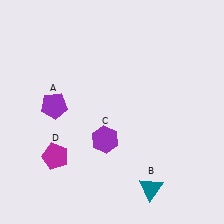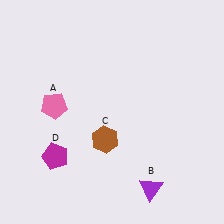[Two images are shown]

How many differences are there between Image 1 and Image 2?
There are 3 differences between the two images.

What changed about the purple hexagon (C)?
In Image 1, C is purple. In Image 2, it changed to brown.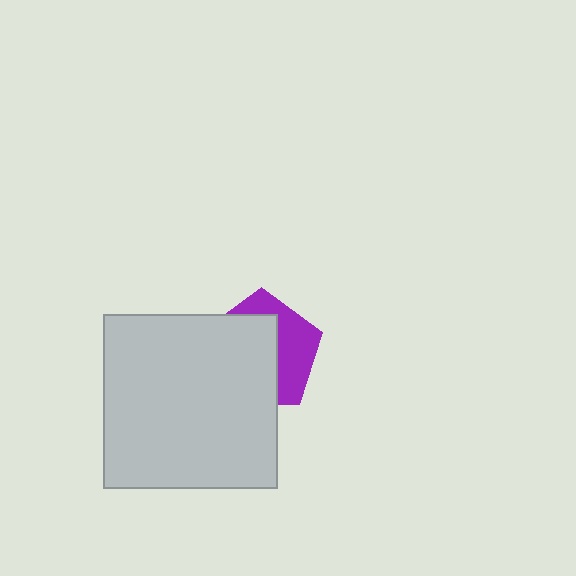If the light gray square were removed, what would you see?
You would see the complete purple pentagon.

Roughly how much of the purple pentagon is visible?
A small part of it is visible (roughly 40%).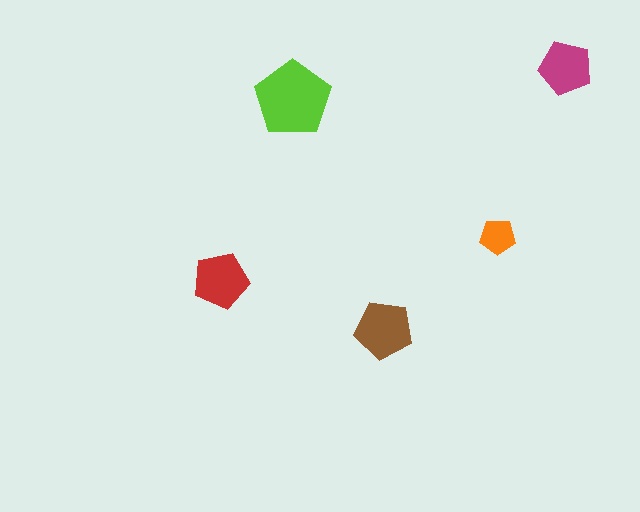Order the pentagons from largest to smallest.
the lime one, the brown one, the red one, the magenta one, the orange one.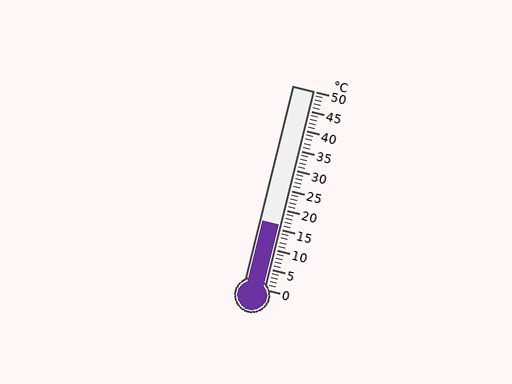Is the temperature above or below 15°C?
The temperature is above 15°C.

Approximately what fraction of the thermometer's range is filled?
The thermometer is filled to approximately 30% of its range.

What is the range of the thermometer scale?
The thermometer scale ranges from 0°C to 50°C.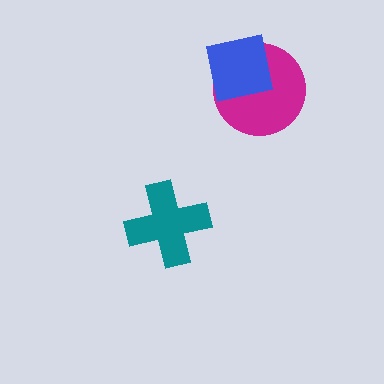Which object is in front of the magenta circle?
The blue square is in front of the magenta circle.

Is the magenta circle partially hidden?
Yes, it is partially covered by another shape.